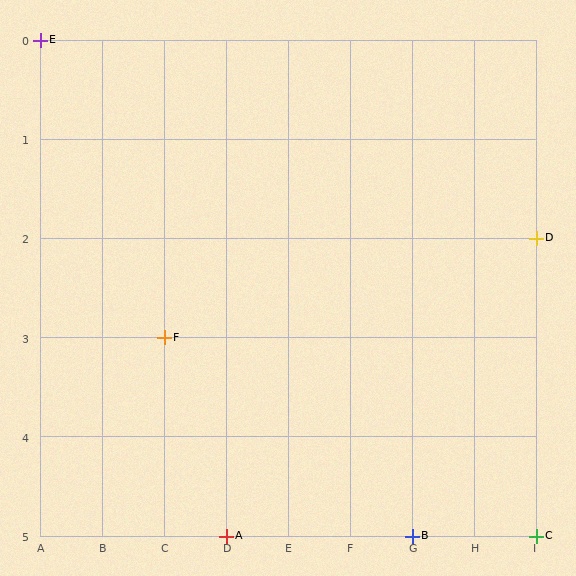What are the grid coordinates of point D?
Point D is at grid coordinates (I, 2).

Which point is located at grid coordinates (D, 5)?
Point A is at (D, 5).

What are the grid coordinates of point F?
Point F is at grid coordinates (C, 3).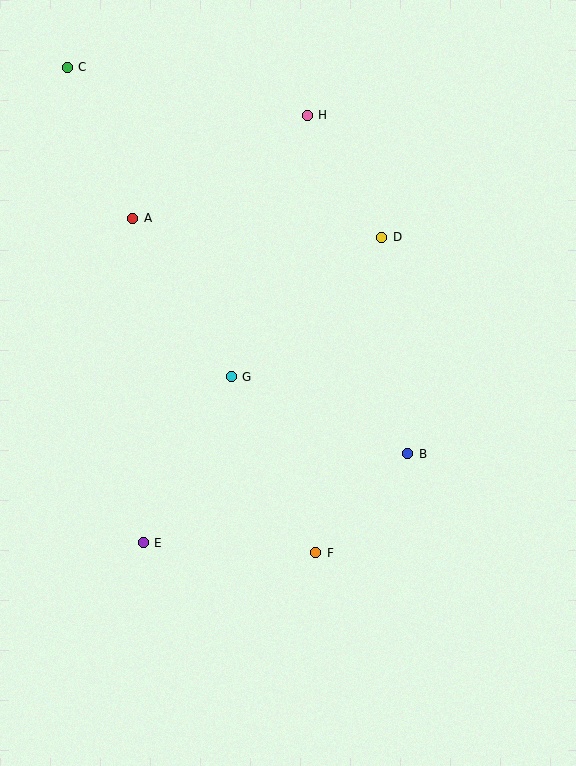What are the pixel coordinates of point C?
Point C is at (67, 67).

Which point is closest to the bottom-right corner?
Point F is closest to the bottom-right corner.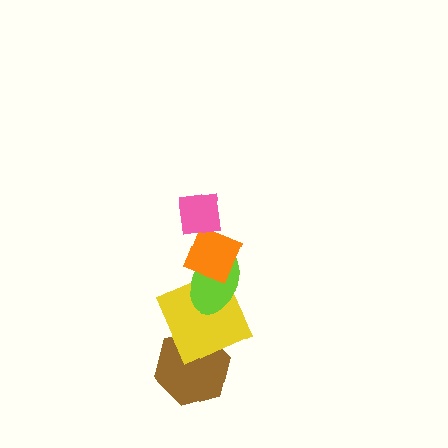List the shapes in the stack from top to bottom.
From top to bottom: the pink square, the orange diamond, the lime ellipse, the yellow square, the brown hexagon.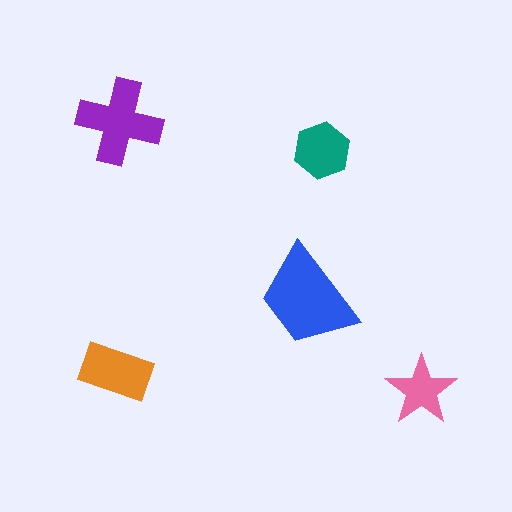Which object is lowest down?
The pink star is bottommost.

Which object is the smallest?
The pink star.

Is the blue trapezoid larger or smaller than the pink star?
Larger.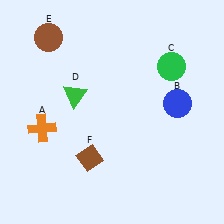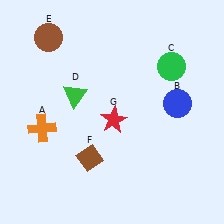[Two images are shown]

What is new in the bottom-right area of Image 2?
A red star (G) was added in the bottom-right area of Image 2.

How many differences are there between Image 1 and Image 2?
There is 1 difference between the two images.